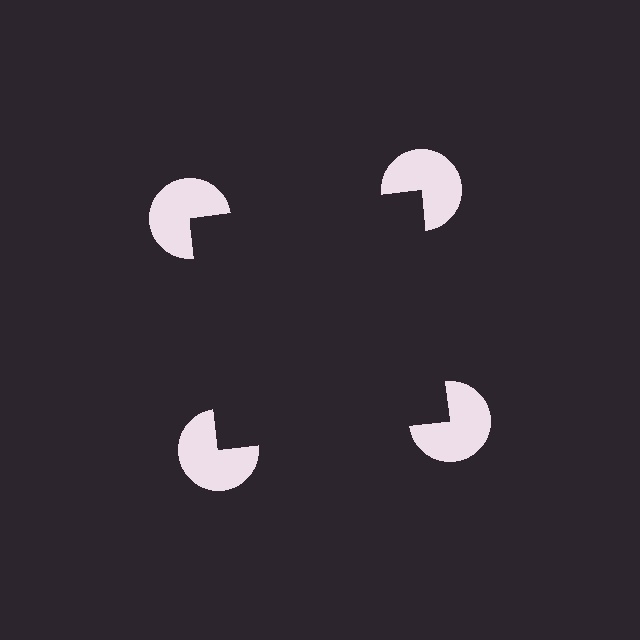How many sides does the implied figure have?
4 sides.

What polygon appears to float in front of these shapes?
An illusory square — its edges are inferred from the aligned wedge cuts in the pac-man discs, not physically drawn.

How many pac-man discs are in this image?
There are 4 — one at each vertex of the illusory square.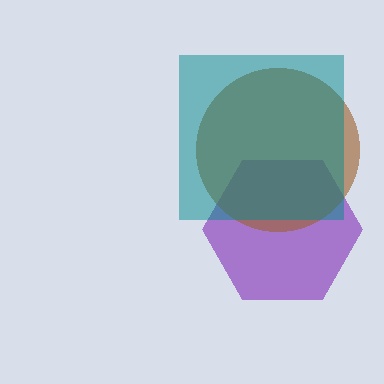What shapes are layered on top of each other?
The layered shapes are: a purple hexagon, a brown circle, a teal square.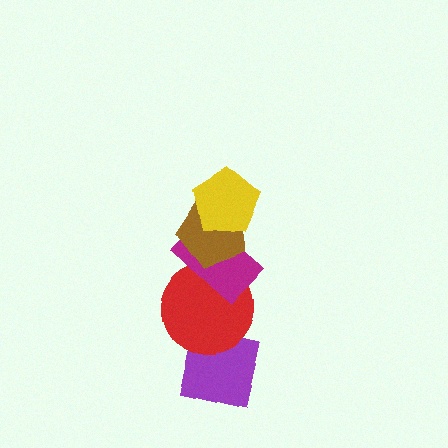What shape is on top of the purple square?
The red circle is on top of the purple square.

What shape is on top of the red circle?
The magenta rectangle is on top of the red circle.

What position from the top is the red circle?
The red circle is 4th from the top.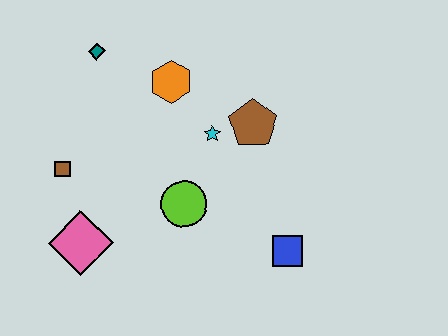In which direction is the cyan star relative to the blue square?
The cyan star is above the blue square.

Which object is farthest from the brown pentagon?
The pink diamond is farthest from the brown pentagon.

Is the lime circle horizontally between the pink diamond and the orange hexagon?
No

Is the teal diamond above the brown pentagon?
Yes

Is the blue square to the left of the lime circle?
No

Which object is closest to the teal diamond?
The orange hexagon is closest to the teal diamond.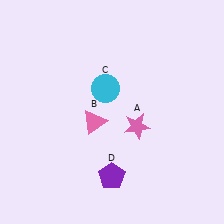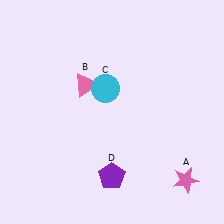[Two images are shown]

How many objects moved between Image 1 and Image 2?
2 objects moved between the two images.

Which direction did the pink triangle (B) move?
The pink triangle (B) moved up.